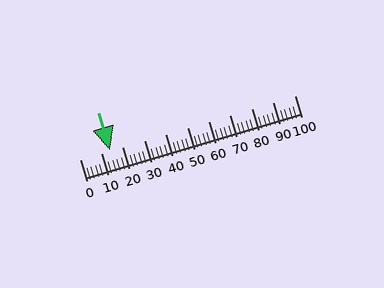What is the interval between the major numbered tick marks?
The major tick marks are spaced 10 units apart.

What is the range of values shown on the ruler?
The ruler shows values from 0 to 100.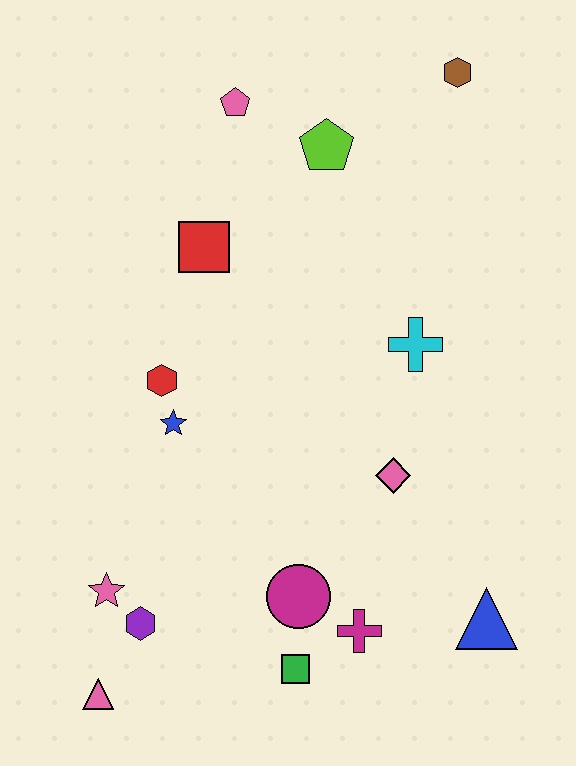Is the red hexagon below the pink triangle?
No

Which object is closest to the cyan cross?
The pink diamond is closest to the cyan cross.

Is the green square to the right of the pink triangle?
Yes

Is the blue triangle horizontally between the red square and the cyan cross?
No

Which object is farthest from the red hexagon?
The brown hexagon is farthest from the red hexagon.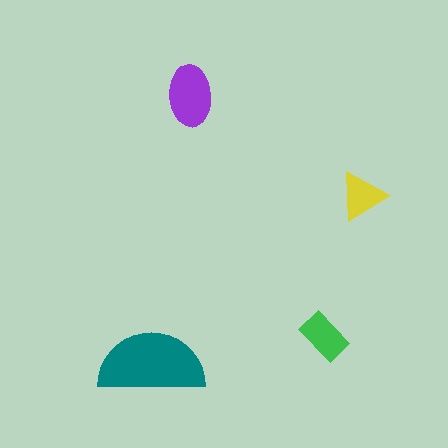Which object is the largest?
The teal semicircle.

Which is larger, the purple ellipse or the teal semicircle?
The teal semicircle.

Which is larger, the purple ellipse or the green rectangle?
The purple ellipse.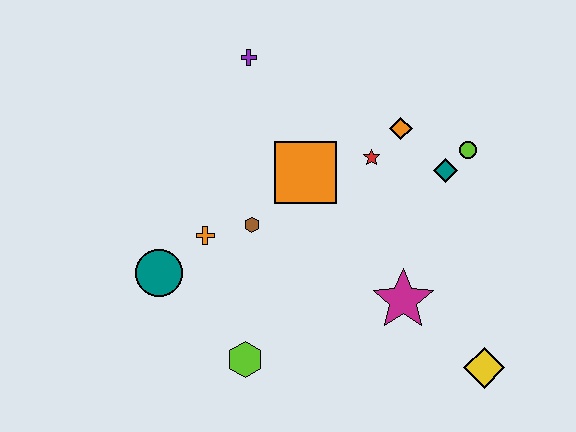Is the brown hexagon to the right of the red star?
No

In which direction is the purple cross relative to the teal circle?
The purple cross is above the teal circle.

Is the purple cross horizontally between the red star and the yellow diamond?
No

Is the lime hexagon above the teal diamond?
No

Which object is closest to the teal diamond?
The lime circle is closest to the teal diamond.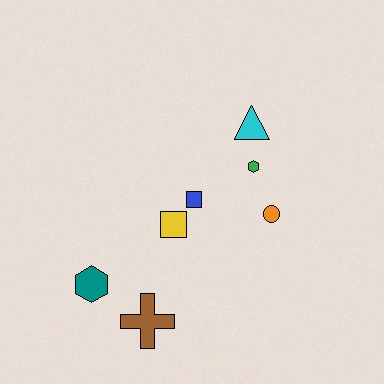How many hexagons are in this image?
There are 2 hexagons.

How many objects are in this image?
There are 7 objects.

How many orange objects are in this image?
There is 1 orange object.